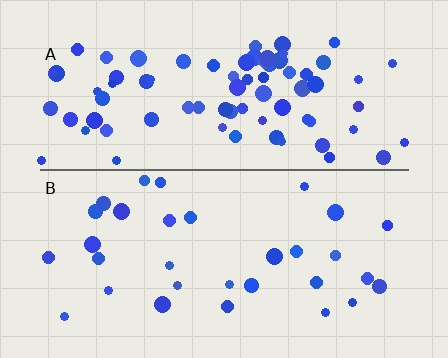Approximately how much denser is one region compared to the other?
Approximately 2.4× — region A over region B.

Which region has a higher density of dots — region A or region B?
A (the top).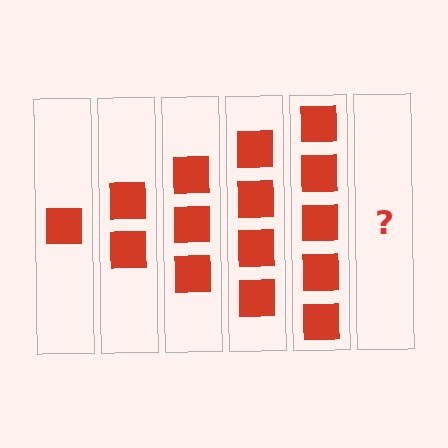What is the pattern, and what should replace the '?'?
The pattern is that each step adds one more square. The '?' should be 6 squares.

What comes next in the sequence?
The next element should be 6 squares.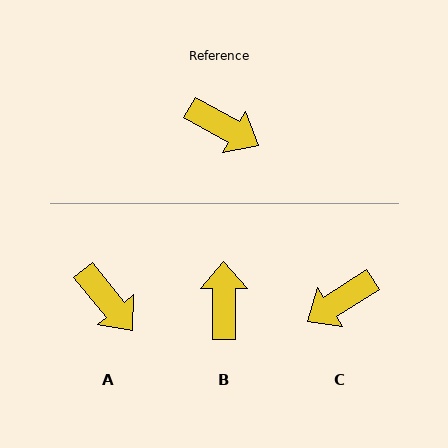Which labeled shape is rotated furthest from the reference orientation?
B, about 119 degrees away.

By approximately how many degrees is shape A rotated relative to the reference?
Approximately 22 degrees clockwise.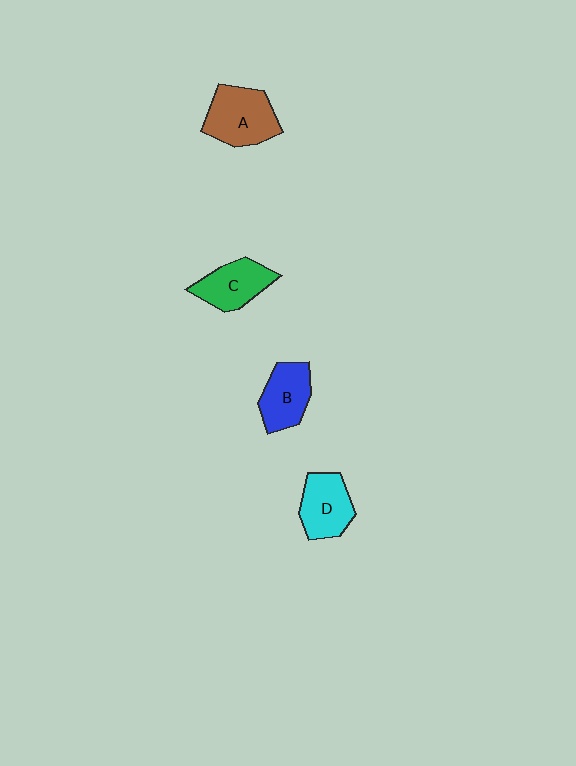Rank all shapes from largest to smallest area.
From largest to smallest: A (brown), D (cyan), B (blue), C (green).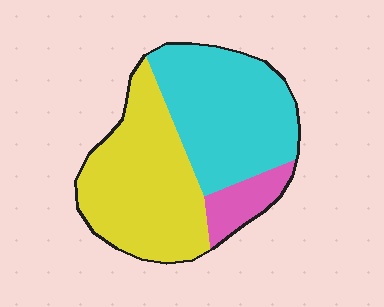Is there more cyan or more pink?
Cyan.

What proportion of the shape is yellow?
Yellow covers about 45% of the shape.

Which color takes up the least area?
Pink, at roughly 10%.